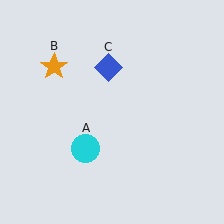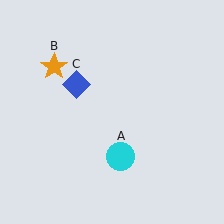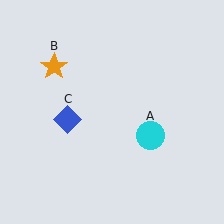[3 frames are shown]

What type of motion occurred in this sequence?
The cyan circle (object A), blue diamond (object C) rotated counterclockwise around the center of the scene.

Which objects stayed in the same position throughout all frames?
Orange star (object B) remained stationary.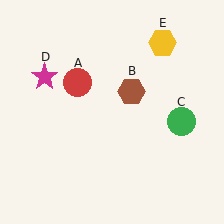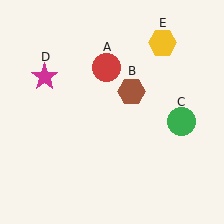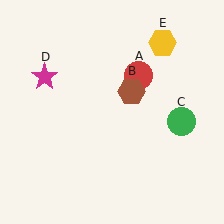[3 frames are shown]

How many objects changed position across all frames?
1 object changed position: red circle (object A).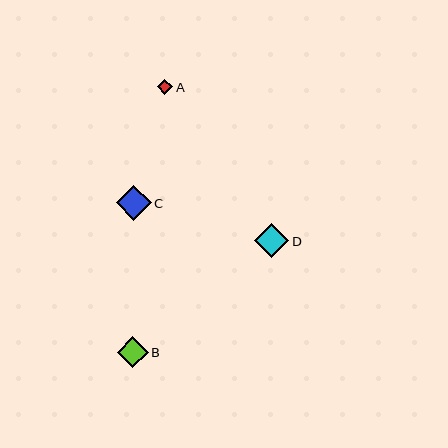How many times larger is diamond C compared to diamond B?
Diamond C is approximately 1.1 times the size of diamond B.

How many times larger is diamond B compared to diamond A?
Diamond B is approximately 2.0 times the size of diamond A.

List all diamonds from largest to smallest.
From largest to smallest: C, D, B, A.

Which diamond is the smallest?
Diamond A is the smallest with a size of approximately 15 pixels.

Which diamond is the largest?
Diamond C is the largest with a size of approximately 35 pixels.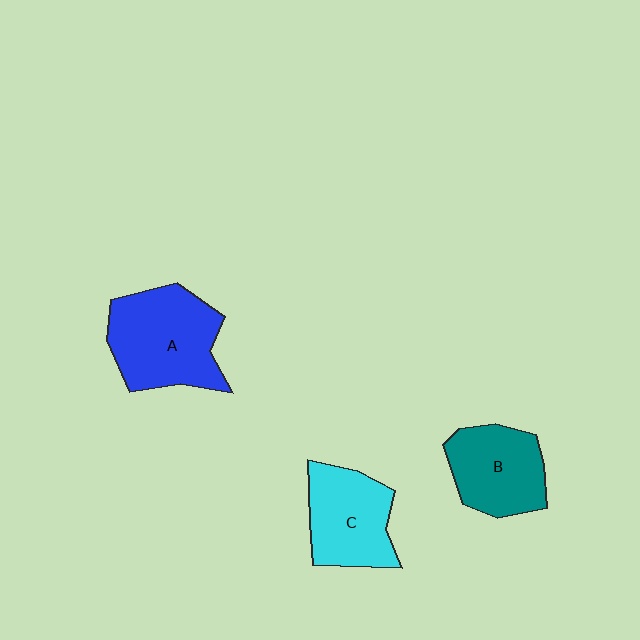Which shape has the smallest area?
Shape B (teal).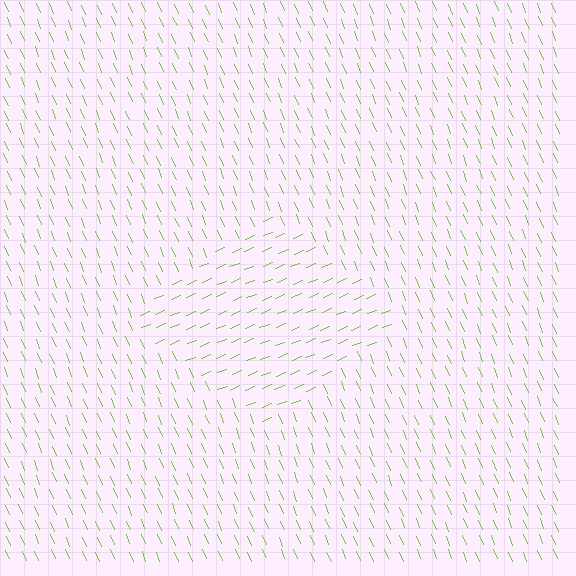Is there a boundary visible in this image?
Yes, there is a texture boundary formed by a change in line orientation.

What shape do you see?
I see a diamond.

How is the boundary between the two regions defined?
The boundary is defined purely by a change in line orientation (approximately 90 degrees difference). All lines are the same color and thickness.